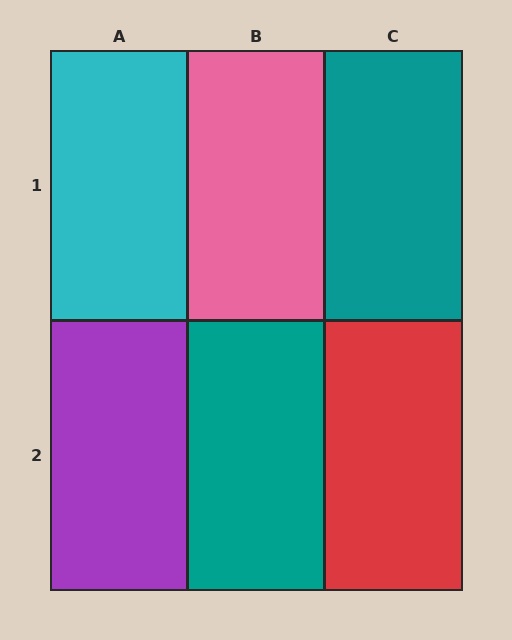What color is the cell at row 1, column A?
Cyan.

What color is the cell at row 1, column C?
Teal.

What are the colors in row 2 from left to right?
Purple, teal, red.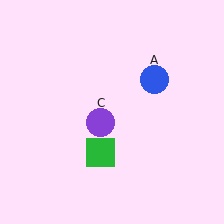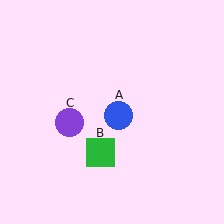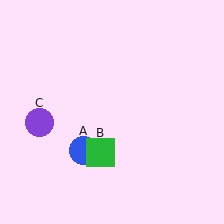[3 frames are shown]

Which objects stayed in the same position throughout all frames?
Green square (object B) remained stationary.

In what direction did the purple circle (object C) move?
The purple circle (object C) moved left.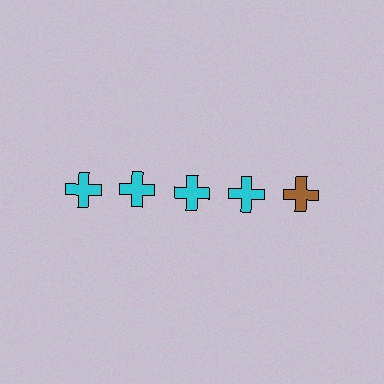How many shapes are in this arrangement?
There are 5 shapes arranged in a grid pattern.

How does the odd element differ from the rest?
It has a different color: brown instead of cyan.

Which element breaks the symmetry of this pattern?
The brown cross in the top row, rightmost column breaks the symmetry. All other shapes are cyan crosses.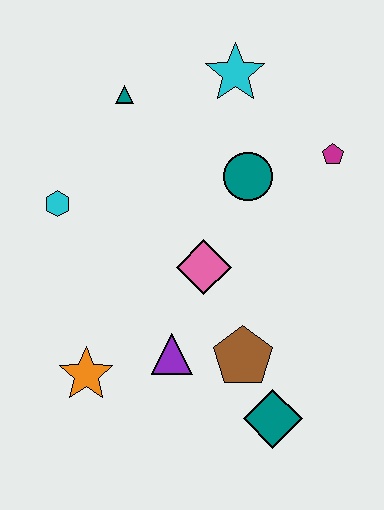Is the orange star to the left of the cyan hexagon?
No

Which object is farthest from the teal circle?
The orange star is farthest from the teal circle.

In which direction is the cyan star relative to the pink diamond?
The cyan star is above the pink diamond.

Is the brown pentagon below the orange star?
No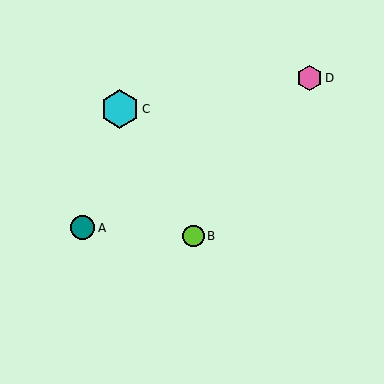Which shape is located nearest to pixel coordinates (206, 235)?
The lime circle (labeled B) at (194, 236) is nearest to that location.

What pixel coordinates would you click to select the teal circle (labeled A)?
Click at (83, 228) to select the teal circle A.